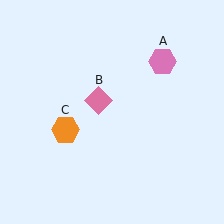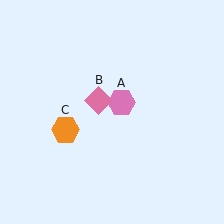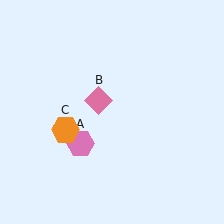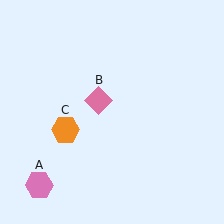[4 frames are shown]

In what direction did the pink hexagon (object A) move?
The pink hexagon (object A) moved down and to the left.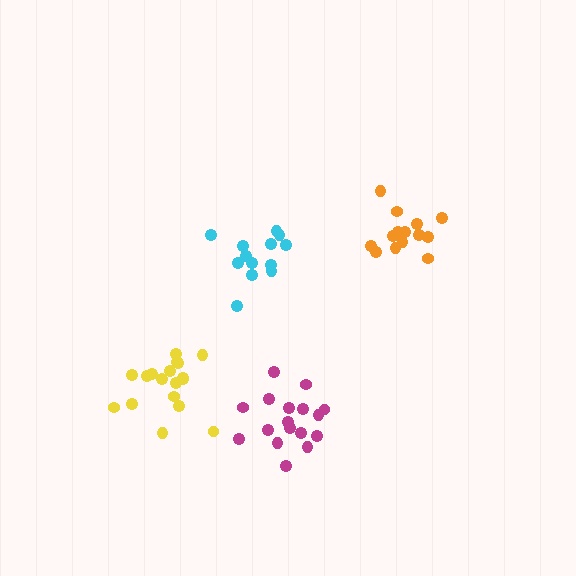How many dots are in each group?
Group 1: 13 dots, Group 2: 17 dots, Group 3: 14 dots, Group 4: 18 dots (62 total).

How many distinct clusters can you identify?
There are 4 distinct clusters.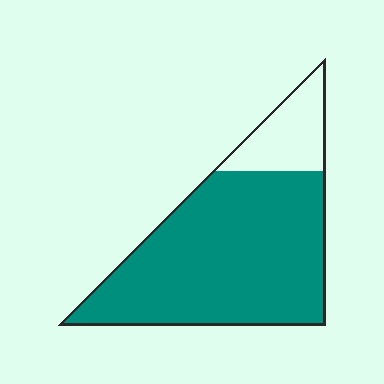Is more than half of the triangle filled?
Yes.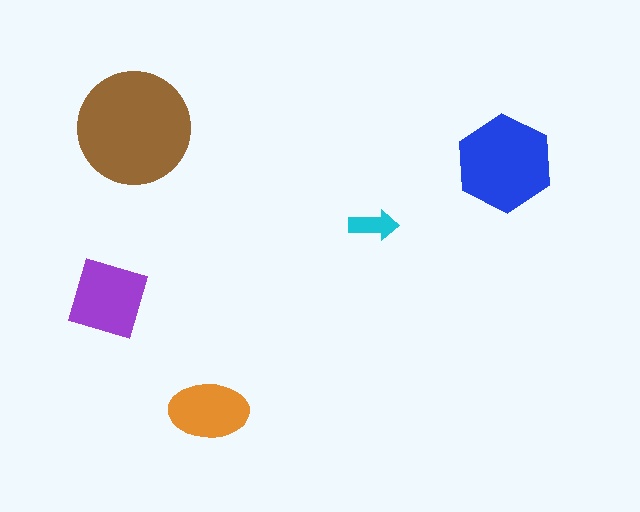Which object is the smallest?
The cyan arrow.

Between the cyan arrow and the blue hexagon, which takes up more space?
The blue hexagon.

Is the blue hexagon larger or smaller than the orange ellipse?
Larger.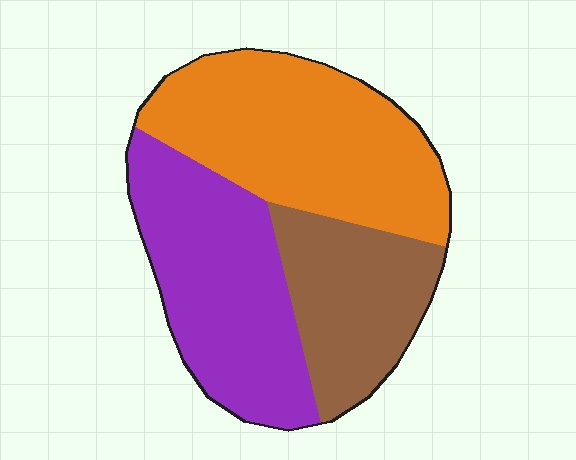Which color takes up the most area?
Orange, at roughly 40%.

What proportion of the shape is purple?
Purple covers around 35% of the shape.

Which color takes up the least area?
Brown, at roughly 25%.